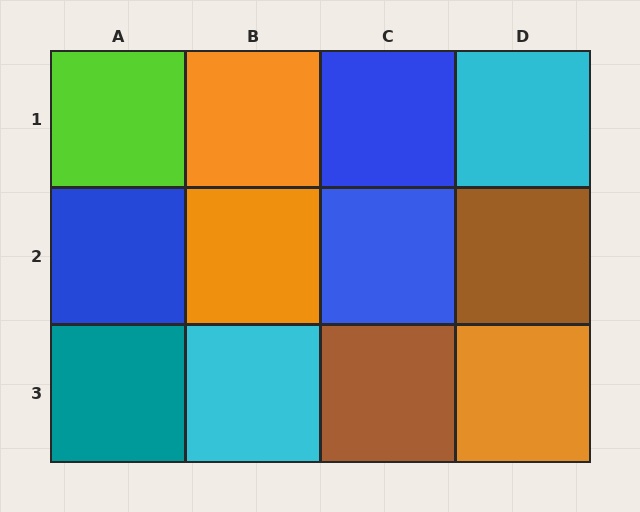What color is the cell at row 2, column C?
Blue.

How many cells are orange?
3 cells are orange.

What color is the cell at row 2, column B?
Orange.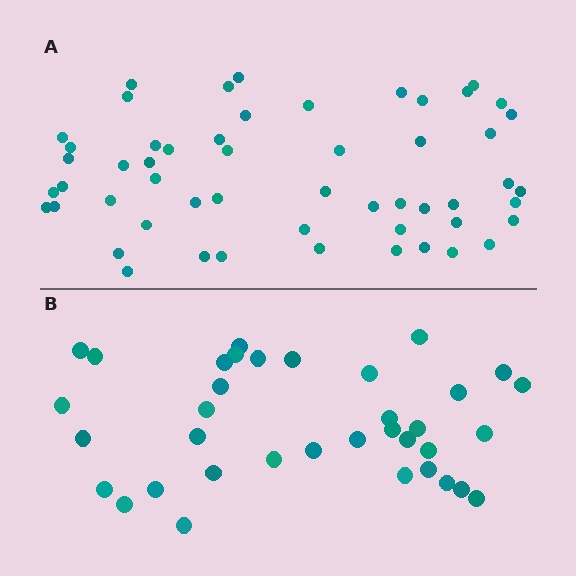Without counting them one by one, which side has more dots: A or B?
Region A (the top region) has more dots.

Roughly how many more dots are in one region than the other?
Region A has approximately 20 more dots than region B.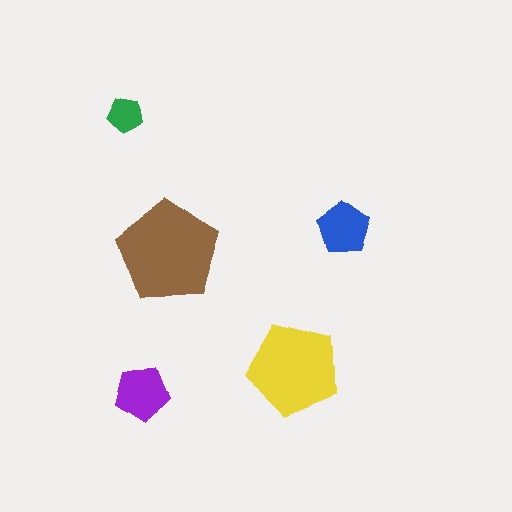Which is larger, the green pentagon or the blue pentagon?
The blue one.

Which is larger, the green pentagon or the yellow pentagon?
The yellow one.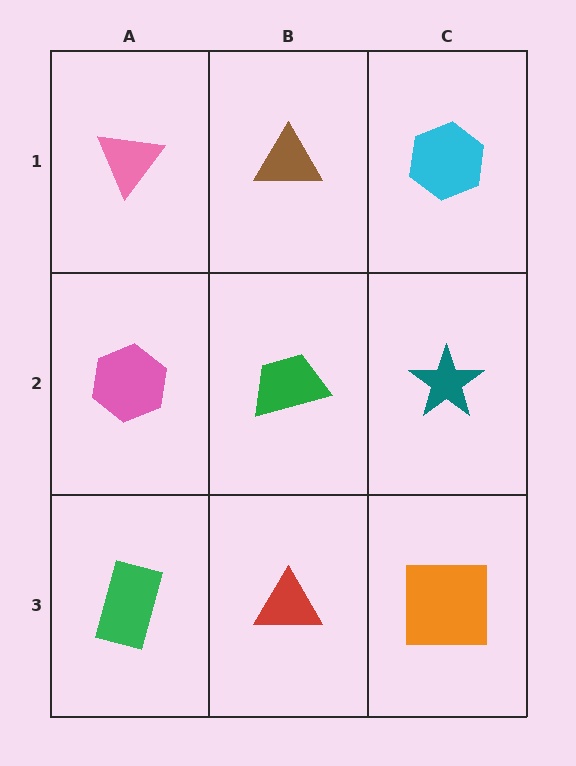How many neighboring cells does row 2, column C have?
3.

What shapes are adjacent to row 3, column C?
A teal star (row 2, column C), a red triangle (row 3, column B).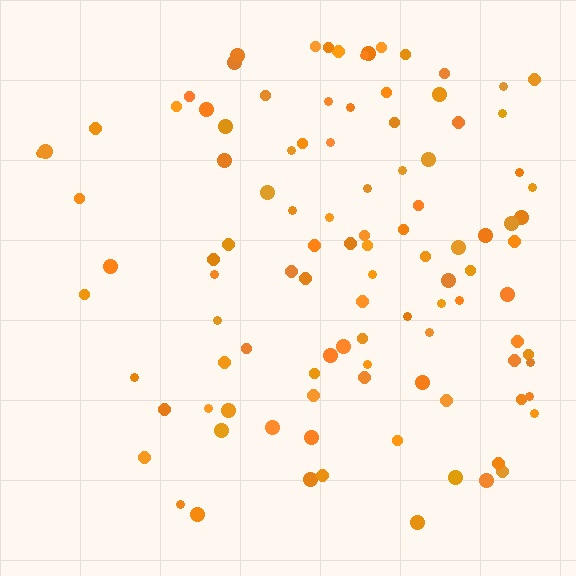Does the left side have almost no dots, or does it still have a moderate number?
Still a moderate number, just noticeably fewer than the right.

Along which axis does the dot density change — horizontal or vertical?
Horizontal.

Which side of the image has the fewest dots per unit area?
The left.